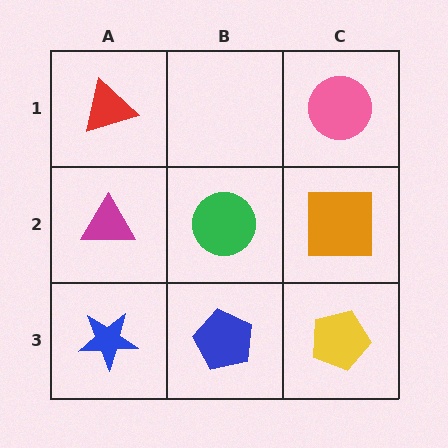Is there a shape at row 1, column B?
No, that cell is empty.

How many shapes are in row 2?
3 shapes.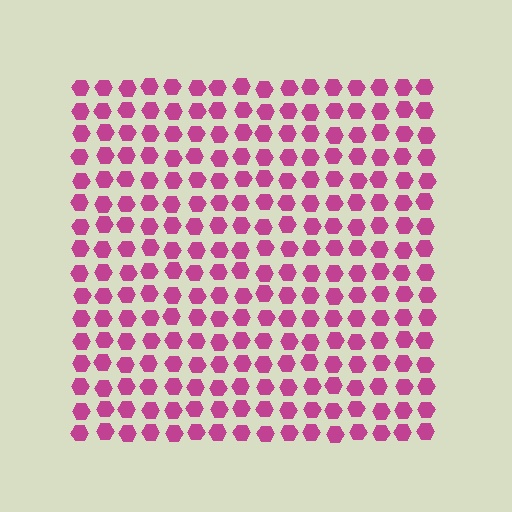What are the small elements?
The small elements are hexagons.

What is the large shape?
The large shape is a square.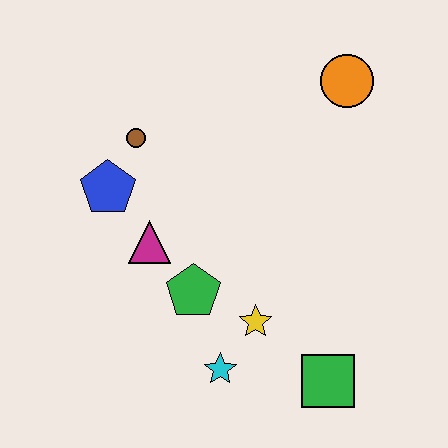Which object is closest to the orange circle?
The brown circle is closest to the orange circle.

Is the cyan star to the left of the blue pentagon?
No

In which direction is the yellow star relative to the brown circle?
The yellow star is below the brown circle.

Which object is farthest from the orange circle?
The cyan star is farthest from the orange circle.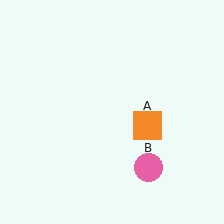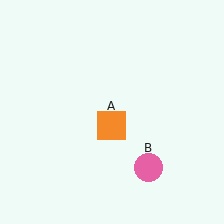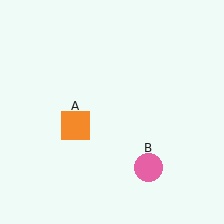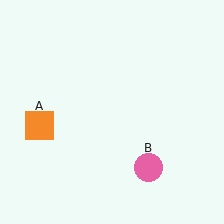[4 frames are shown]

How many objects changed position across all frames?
1 object changed position: orange square (object A).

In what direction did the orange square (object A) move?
The orange square (object A) moved left.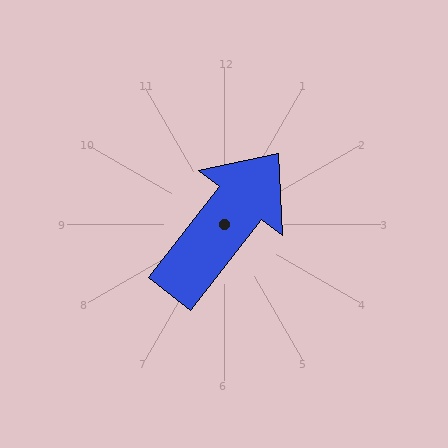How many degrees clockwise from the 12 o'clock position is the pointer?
Approximately 38 degrees.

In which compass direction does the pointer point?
Northeast.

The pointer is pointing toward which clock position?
Roughly 1 o'clock.